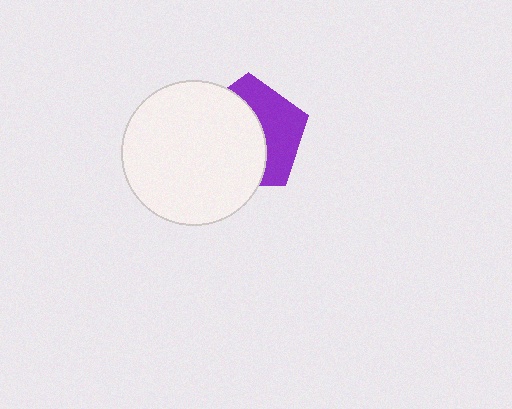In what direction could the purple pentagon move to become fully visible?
The purple pentagon could move right. That would shift it out from behind the white circle entirely.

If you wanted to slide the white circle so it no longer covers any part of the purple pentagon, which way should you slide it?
Slide it left — that is the most direct way to separate the two shapes.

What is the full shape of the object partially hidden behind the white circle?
The partially hidden object is a purple pentagon.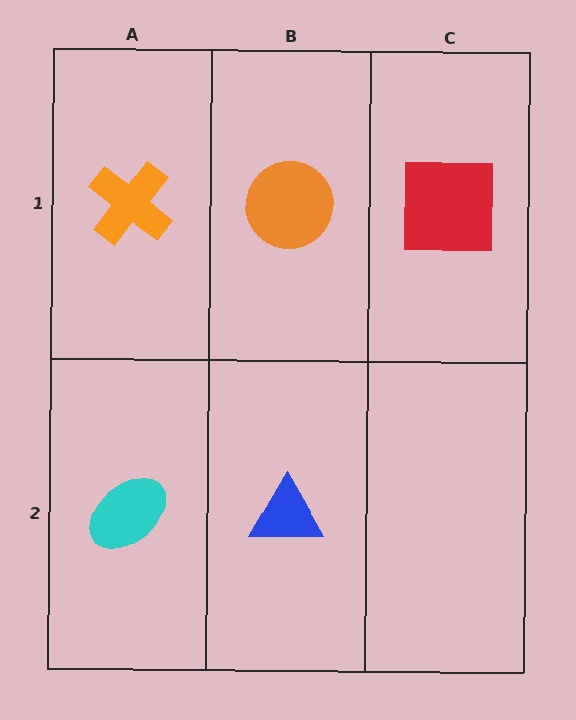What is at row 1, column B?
An orange circle.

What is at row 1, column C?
A red square.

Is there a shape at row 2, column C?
No, that cell is empty.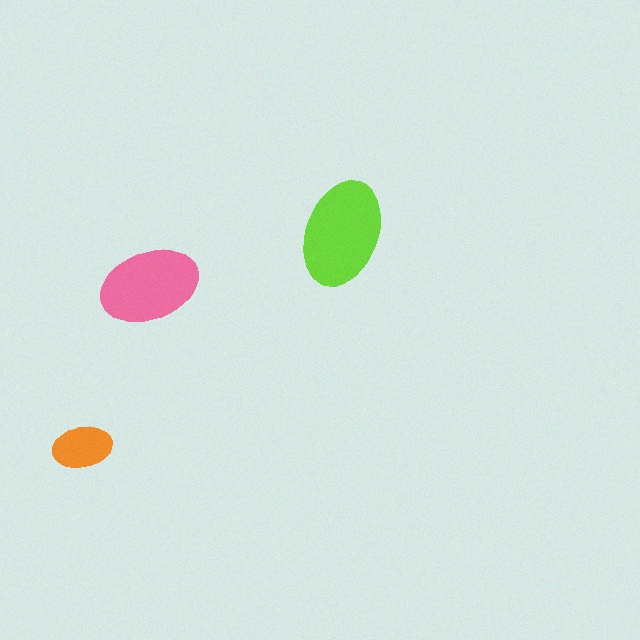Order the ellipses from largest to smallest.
the lime one, the pink one, the orange one.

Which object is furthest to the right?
The lime ellipse is rightmost.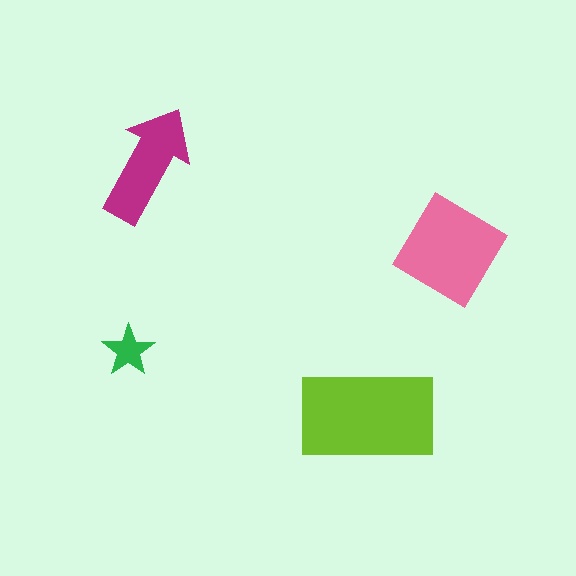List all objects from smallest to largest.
The green star, the magenta arrow, the pink diamond, the lime rectangle.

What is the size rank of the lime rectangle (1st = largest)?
1st.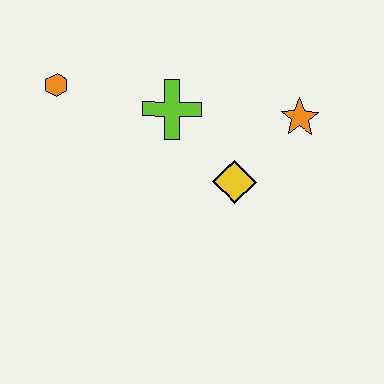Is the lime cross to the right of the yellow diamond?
No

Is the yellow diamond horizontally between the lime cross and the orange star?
Yes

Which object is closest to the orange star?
The yellow diamond is closest to the orange star.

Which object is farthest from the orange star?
The orange hexagon is farthest from the orange star.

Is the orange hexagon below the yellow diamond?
No